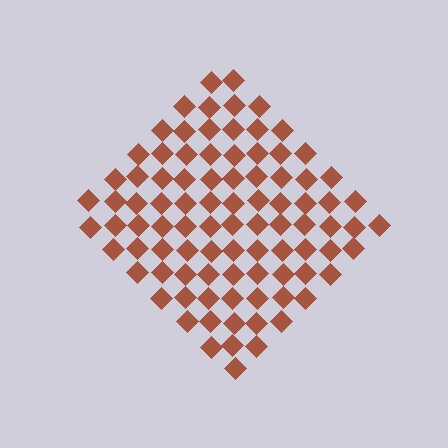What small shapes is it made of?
It is made of small diamonds.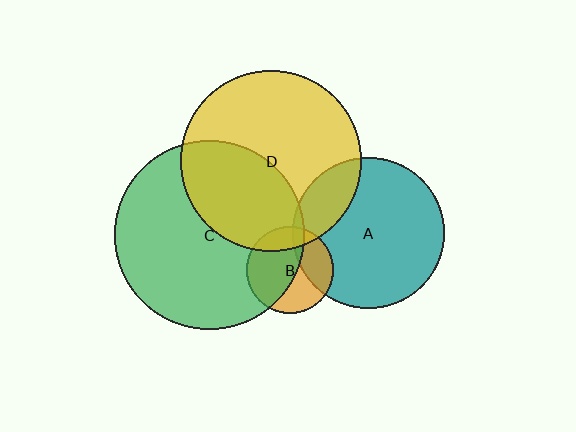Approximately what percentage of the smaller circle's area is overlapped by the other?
Approximately 40%.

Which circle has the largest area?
Circle C (green).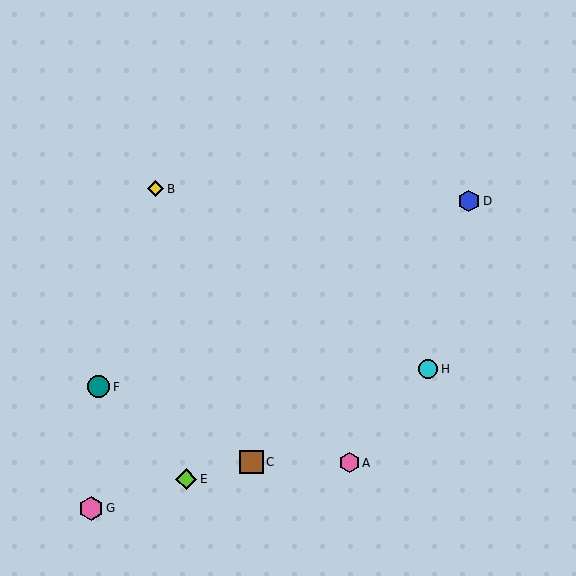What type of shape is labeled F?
Shape F is a teal circle.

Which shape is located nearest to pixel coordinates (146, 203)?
The yellow diamond (labeled B) at (156, 189) is nearest to that location.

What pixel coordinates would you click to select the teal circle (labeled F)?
Click at (99, 387) to select the teal circle F.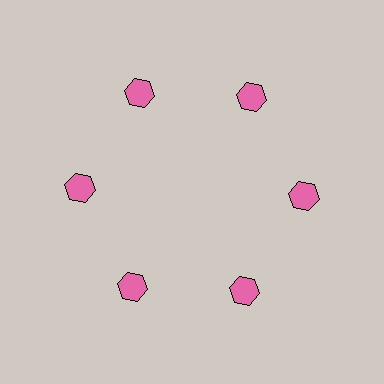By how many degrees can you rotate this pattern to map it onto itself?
The pattern maps onto itself every 60 degrees of rotation.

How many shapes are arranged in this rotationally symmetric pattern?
There are 6 shapes, arranged in 6 groups of 1.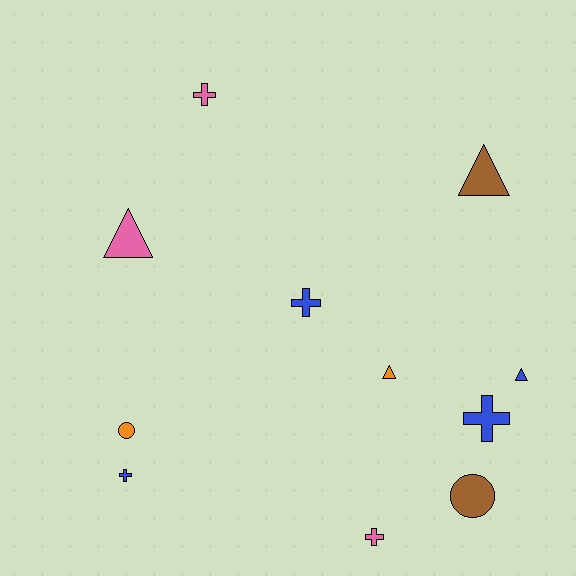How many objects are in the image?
There are 11 objects.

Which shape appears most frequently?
Cross, with 5 objects.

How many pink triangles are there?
There is 1 pink triangle.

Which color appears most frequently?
Blue, with 4 objects.